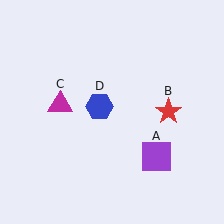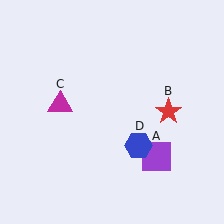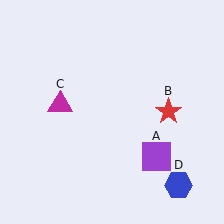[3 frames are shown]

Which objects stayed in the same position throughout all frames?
Purple square (object A) and red star (object B) and magenta triangle (object C) remained stationary.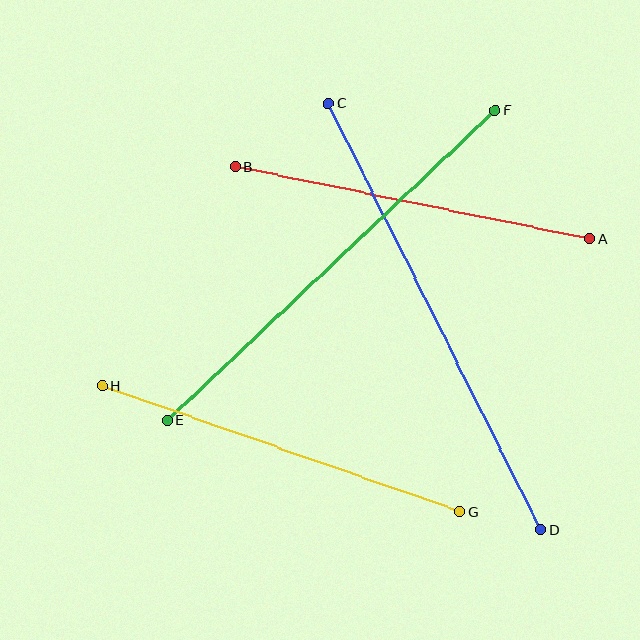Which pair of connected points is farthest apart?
Points C and D are farthest apart.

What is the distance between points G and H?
The distance is approximately 379 pixels.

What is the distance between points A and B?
The distance is approximately 362 pixels.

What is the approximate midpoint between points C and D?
The midpoint is at approximately (434, 316) pixels.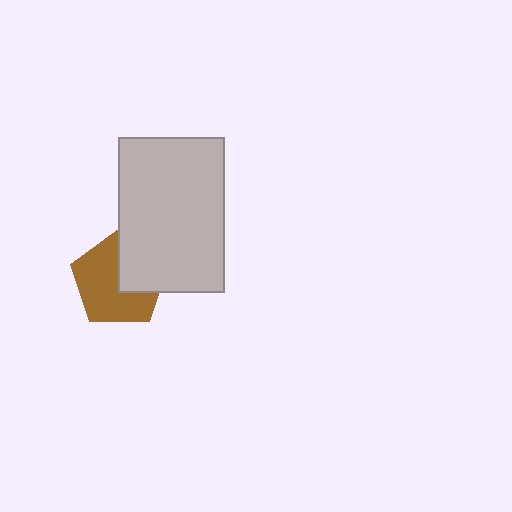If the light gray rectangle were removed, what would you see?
You would see the complete brown pentagon.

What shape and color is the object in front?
The object in front is a light gray rectangle.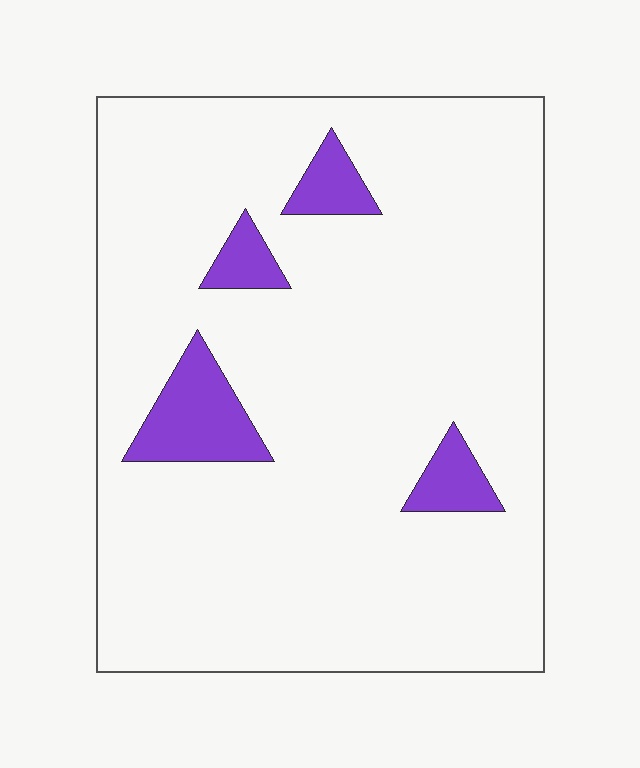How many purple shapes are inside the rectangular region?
4.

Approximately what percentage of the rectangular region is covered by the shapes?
Approximately 10%.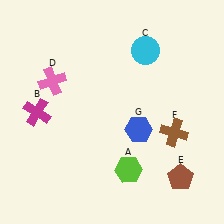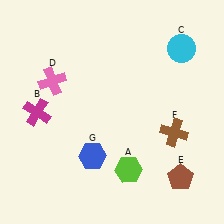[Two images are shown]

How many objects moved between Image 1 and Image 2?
2 objects moved between the two images.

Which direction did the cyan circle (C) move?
The cyan circle (C) moved right.